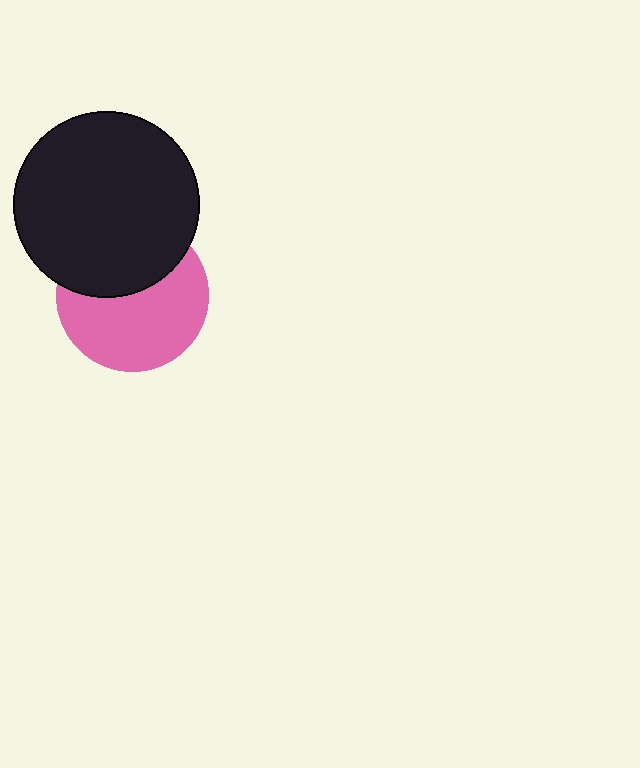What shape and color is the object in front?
The object in front is a black circle.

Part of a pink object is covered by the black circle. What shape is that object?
It is a circle.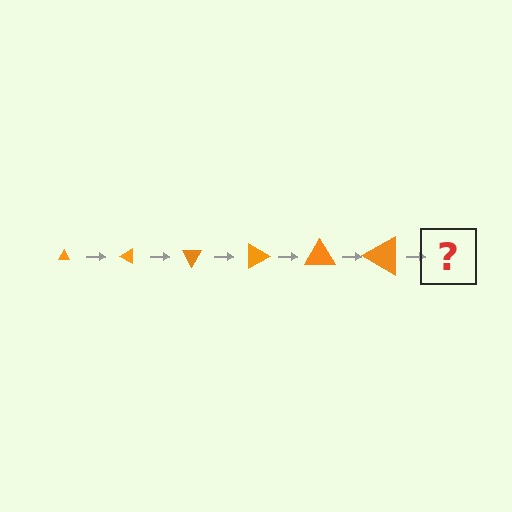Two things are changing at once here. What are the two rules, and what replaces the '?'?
The two rules are that the triangle grows larger each step and it rotates 30 degrees each step. The '?' should be a triangle, larger than the previous one and rotated 180 degrees from the start.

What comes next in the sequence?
The next element should be a triangle, larger than the previous one and rotated 180 degrees from the start.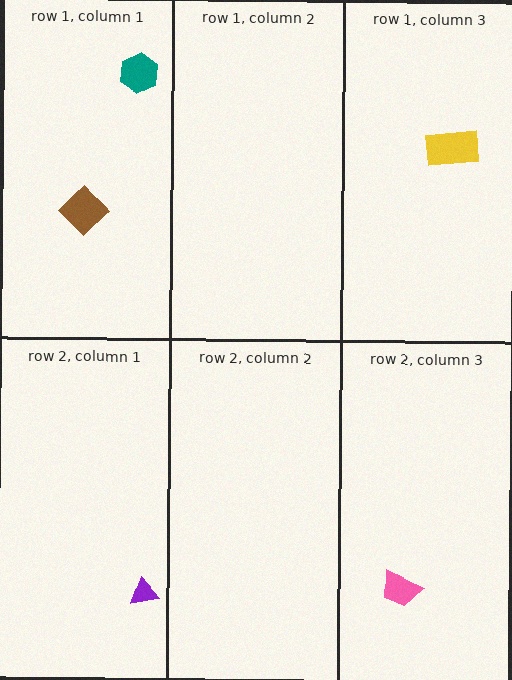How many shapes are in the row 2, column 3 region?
1.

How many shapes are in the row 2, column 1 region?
1.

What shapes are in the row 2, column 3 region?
The pink trapezoid.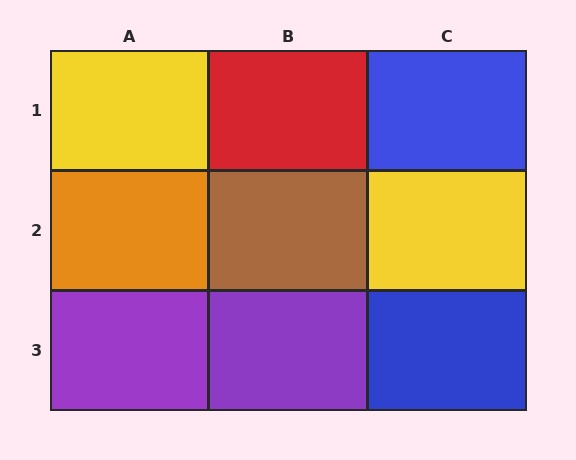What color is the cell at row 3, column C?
Blue.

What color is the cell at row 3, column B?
Purple.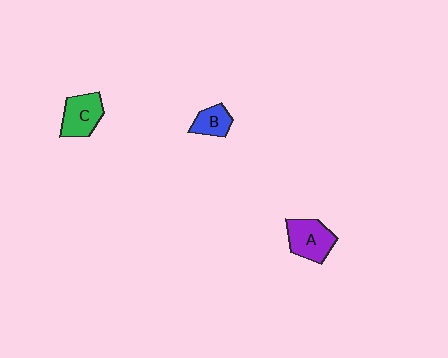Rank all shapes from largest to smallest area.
From largest to smallest: A (purple), C (green), B (blue).